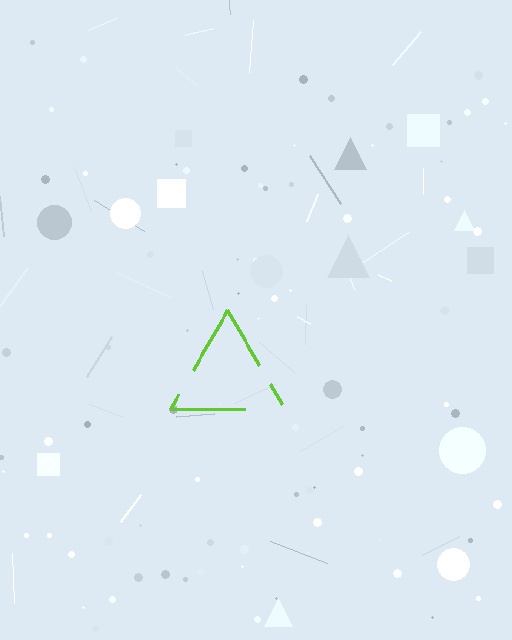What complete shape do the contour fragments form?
The contour fragments form a triangle.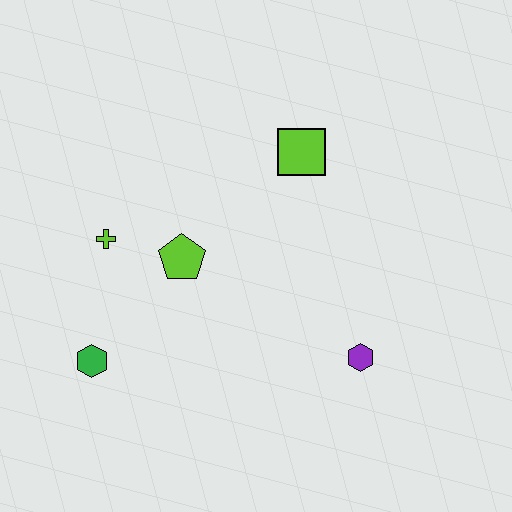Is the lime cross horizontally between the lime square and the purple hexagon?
No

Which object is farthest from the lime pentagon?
The purple hexagon is farthest from the lime pentagon.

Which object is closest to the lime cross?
The lime pentagon is closest to the lime cross.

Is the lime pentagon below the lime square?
Yes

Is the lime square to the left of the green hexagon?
No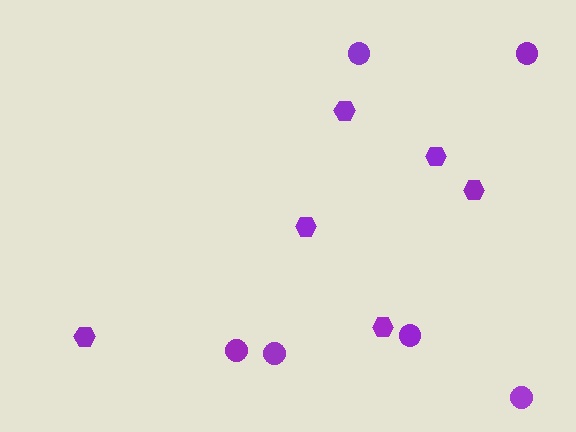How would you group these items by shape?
There are 2 groups: one group of hexagons (6) and one group of circles (6).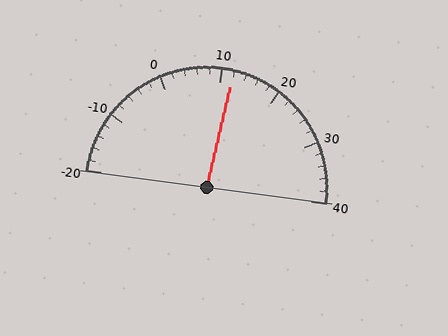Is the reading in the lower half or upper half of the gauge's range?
The reading is in the upper half of the range (-20 to 40).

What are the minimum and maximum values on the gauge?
The gauge ranges from -20 to 40.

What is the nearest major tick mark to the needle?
The nearest major tick mark is 10.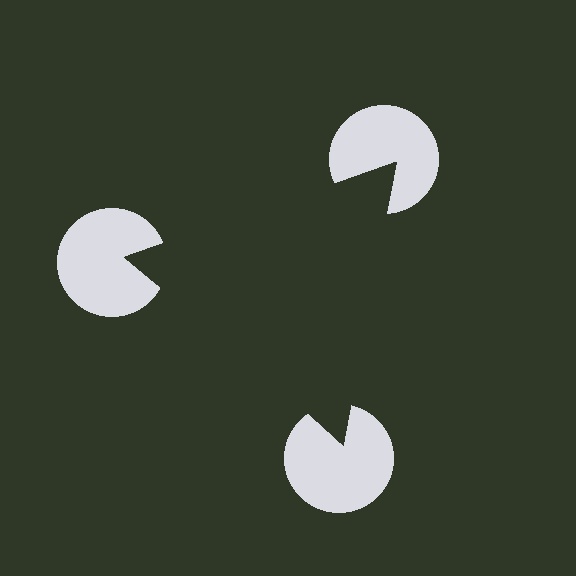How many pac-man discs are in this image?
There are 3 — one at each vertex of the illusory triangle.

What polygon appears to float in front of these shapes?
An illusory triangle — its edges are inferred from the aligned wedge cuts in the pac-man discs, not physically drawn.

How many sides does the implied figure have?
3 sides.